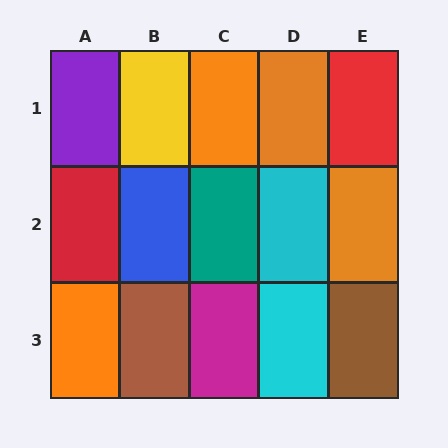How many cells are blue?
1 cell is blue.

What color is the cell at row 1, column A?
Purple.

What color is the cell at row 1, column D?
Orange.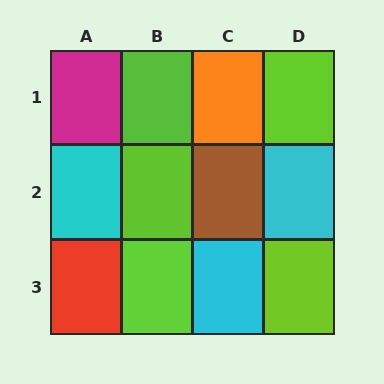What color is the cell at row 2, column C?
Brown.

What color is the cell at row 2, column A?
Cyan.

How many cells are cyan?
3 cells are cyan.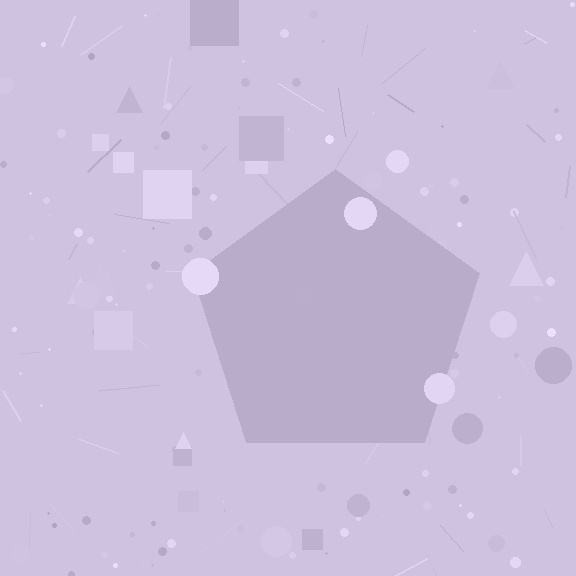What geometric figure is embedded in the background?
A pentagon is embedded in the background.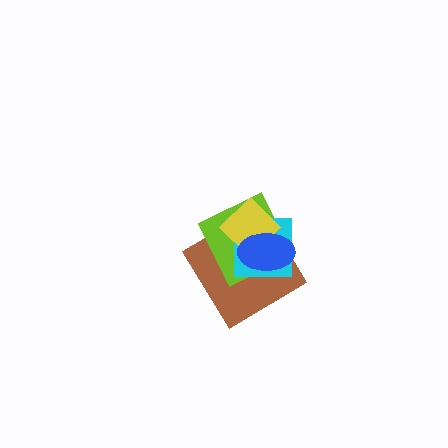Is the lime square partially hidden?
Yes, it is partially covered by another shape.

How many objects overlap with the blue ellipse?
4 objects overlap with the blue ellipse.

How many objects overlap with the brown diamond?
4 objects overlap with the brown diamond.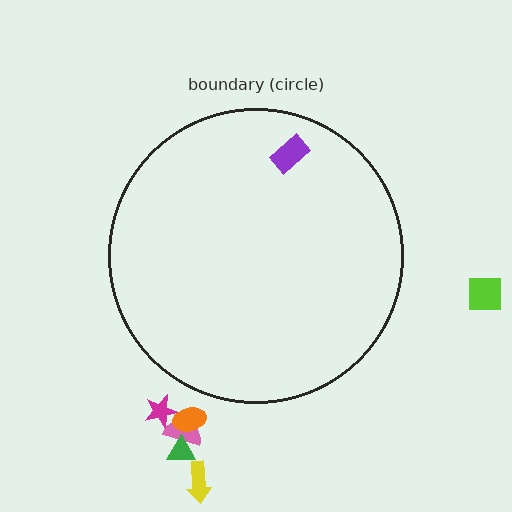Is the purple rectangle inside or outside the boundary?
Inside.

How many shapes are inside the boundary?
1 inside, 6 outside.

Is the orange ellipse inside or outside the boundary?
Outside.